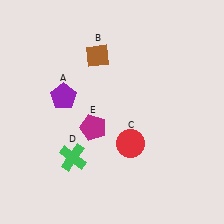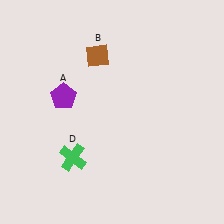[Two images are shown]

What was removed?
The red circle (C), the magenta pentagon (E) were removed in Image 2.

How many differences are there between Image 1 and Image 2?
There are 2 differences between the two images.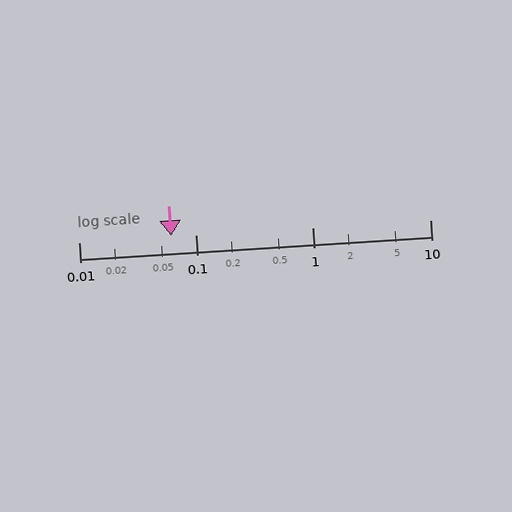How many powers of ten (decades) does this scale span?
The scale spans 3 decades, from 0.01 to 10.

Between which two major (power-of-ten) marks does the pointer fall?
The pointer is between 0.01 and 0.1.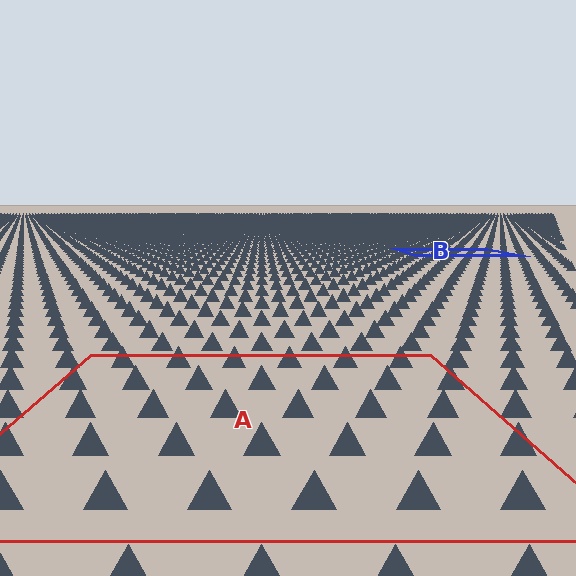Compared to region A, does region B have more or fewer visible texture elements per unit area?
Region B has more texture elements per unit area — they are packed more densely because it is farther away.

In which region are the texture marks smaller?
The texture marks are smaller in region B, because it is farther away.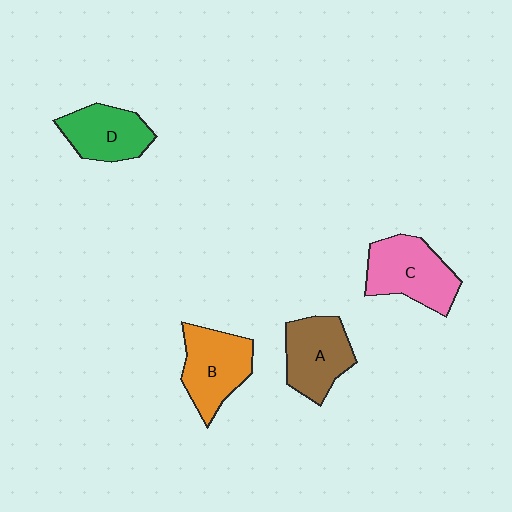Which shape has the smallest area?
Shape D (green).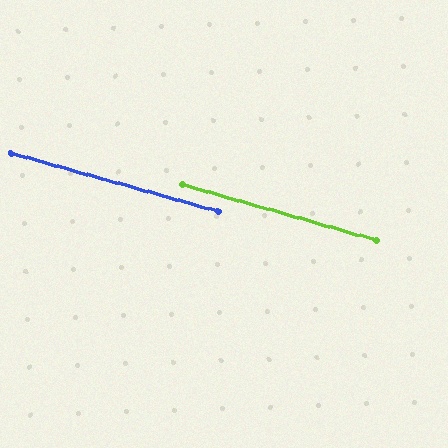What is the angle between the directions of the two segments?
Approximately 0 degrees.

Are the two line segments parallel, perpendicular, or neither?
Parallel — their directions differ by only 0.1°.